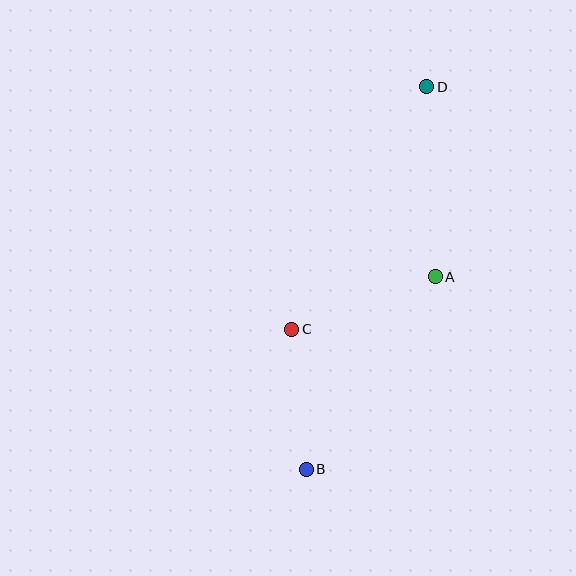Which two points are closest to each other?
Points B and C are closest to each other.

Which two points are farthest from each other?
Points B and D are farthest from each other.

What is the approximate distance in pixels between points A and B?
The distance between A and B is approximately 232 pixels.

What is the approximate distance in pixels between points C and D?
The distance between C and D is approximately 277 pixels.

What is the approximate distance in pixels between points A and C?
The distance between A and C is approximately 153 pixels.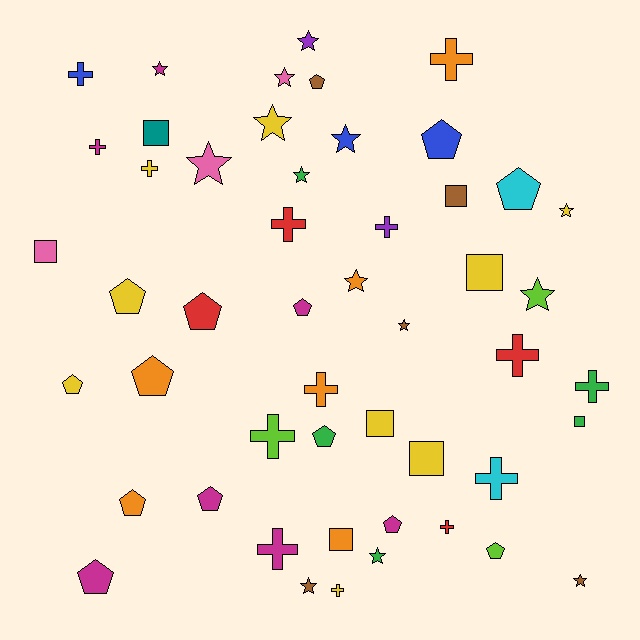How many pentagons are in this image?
There are 14 pentagons.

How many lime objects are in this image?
There are 3 lime objects.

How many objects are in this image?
There are 50 objects.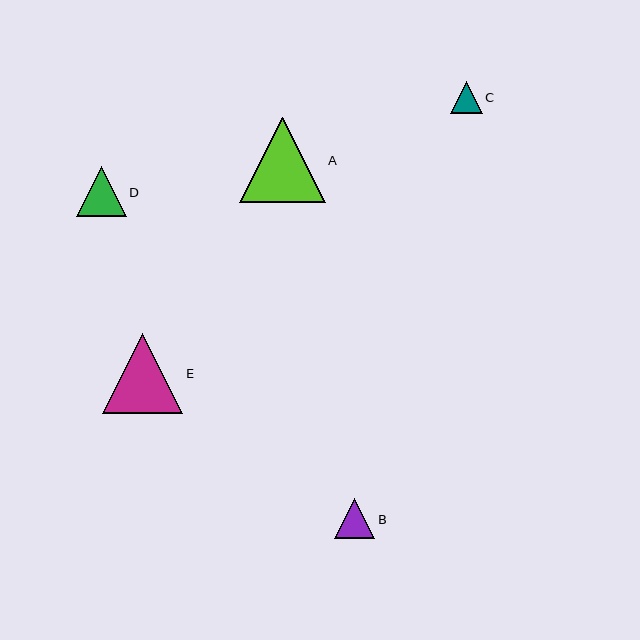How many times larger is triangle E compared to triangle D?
Triangle E is approximately 1.6 times the size of triangle D.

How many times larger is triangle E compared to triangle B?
Triangle E is approximately 2.0 times the size of triangle B.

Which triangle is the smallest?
Triangle C is the smallest with a size of approximately 32 pixels.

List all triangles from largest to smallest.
From largest to smallest: A, E, D, B, C.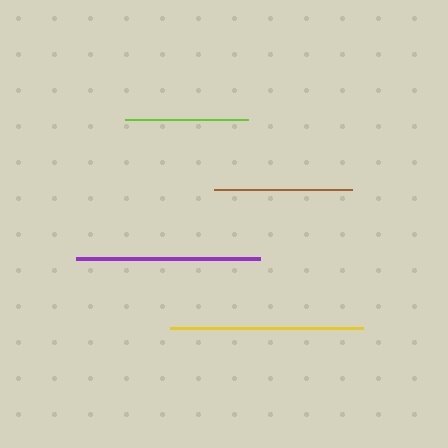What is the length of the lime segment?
The lime segment is approximately 122 pixels long.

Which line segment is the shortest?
The lime line is the shortest at approximately 122 pixels.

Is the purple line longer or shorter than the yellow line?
The yellow line is longer than the purple line.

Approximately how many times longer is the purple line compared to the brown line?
The purple line is approximately 1.3 times the length of the brown line.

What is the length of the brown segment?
The brown segment is approximately 138 pixels long.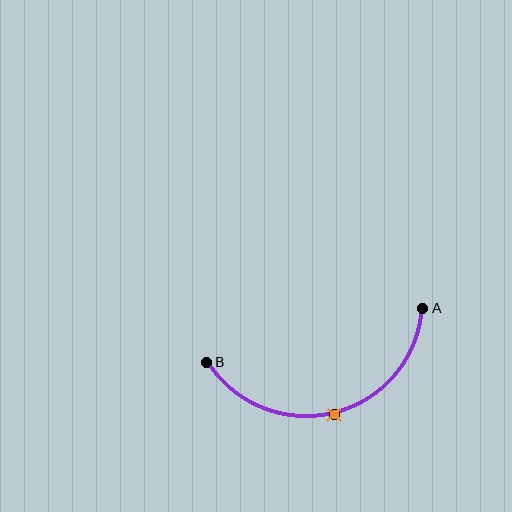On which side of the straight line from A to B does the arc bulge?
The arc bulges below the straight line connecting A and B.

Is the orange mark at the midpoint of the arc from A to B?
Yes. The orange mark lies on the arc at equal arc-length from both A and B — it is the arc midpoint.